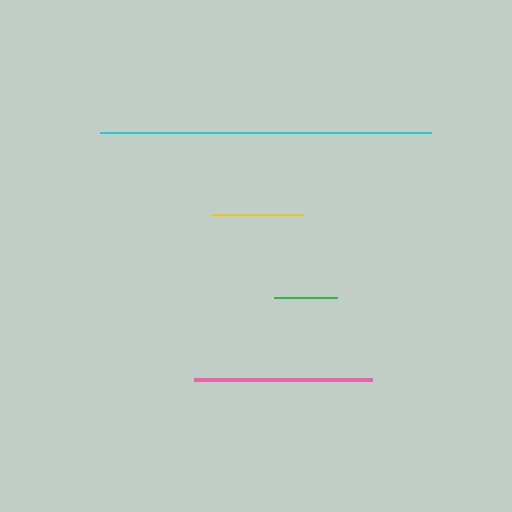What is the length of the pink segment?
The pink segment is approximately 178 pixels long.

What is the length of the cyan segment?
The cyan segment is approximately 331 pixels long.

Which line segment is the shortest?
The green line is the shortest at approximately 64 pixels.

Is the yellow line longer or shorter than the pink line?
The pink line is longer than the yellow line.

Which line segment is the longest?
The cyan line is the longest at approximately 331 pixels.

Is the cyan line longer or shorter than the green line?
The cyan line is longer than the green line.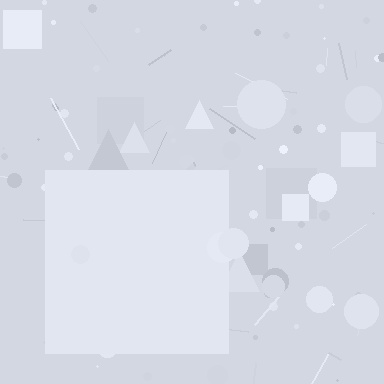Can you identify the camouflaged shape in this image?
The camouflaged shape is a square.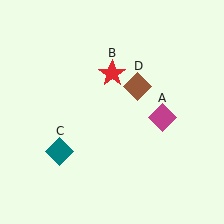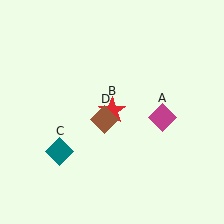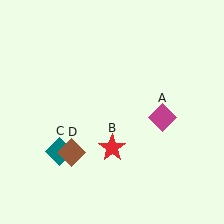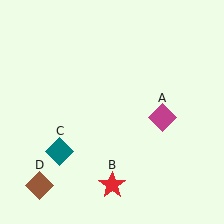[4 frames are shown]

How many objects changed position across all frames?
2 objects changed position: red star (object B), brown diamond (object D).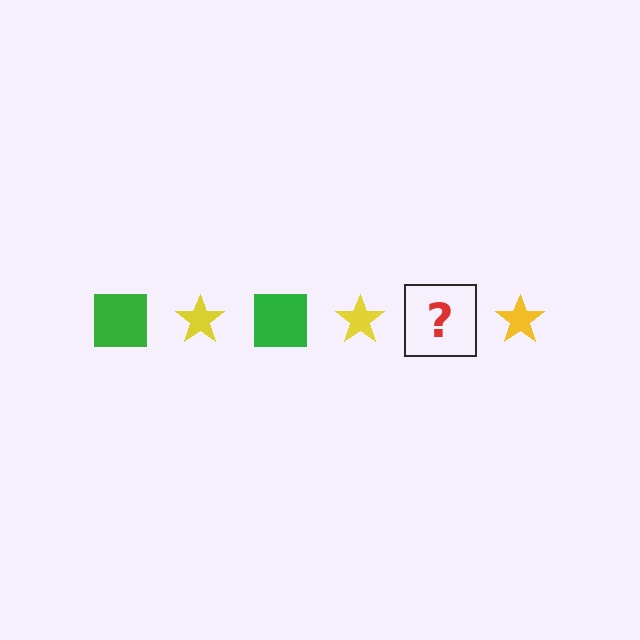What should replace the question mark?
The question mark should be replaced with a green square.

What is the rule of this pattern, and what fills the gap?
The rule is that the pattern alternates between green square and yellow star. The gap should be filled with a green square.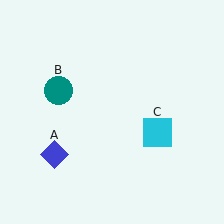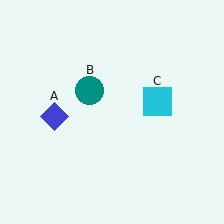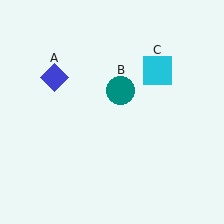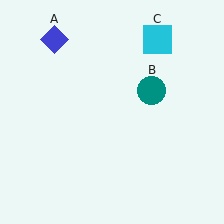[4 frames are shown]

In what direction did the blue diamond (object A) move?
The blue diamond (object A) moved up.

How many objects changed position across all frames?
3 objects changed position: blue diamond (object A), teal circle (object B), cyan square (object C).